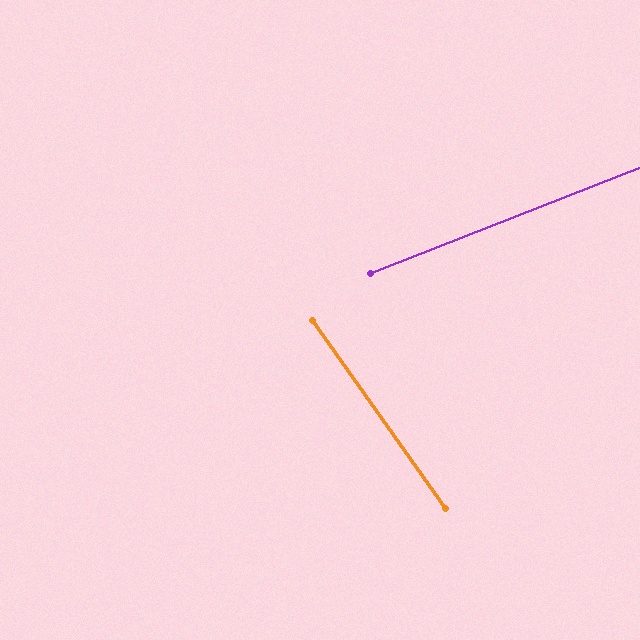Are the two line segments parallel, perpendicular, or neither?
Neither parallel nor perpendicular — they differ by about 76°.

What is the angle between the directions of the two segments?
Approximately 76 degrees.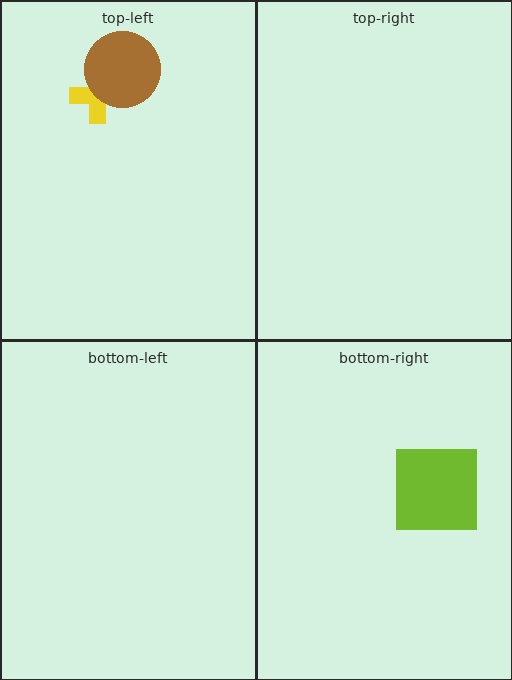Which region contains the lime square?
The bottom-right region.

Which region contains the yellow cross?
The top-left region.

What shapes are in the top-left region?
The yellow cross, the brown circle.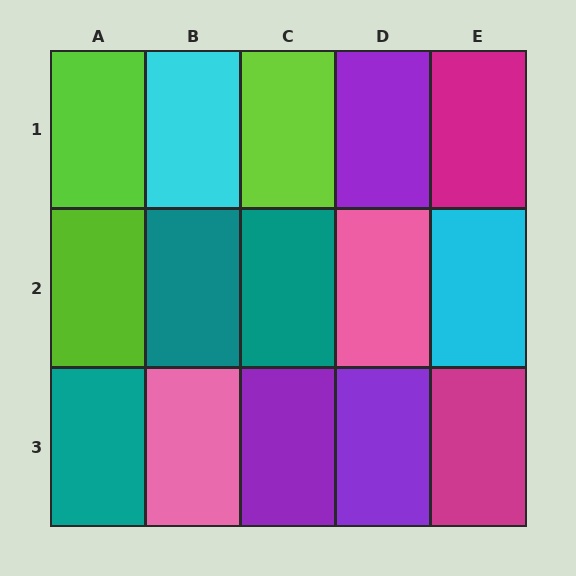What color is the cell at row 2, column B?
Teal.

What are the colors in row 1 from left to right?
Lime, cyan, lime, purple, magenta.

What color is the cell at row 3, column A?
Teal.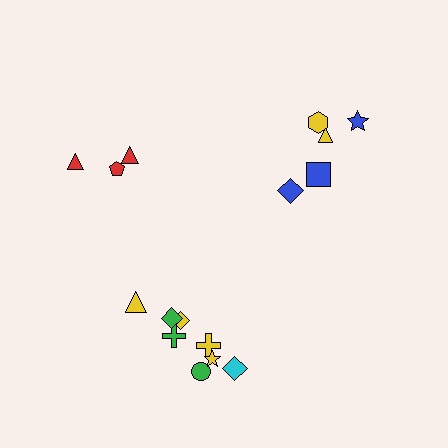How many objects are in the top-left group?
There are 3 objects.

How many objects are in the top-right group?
There are 5 objects.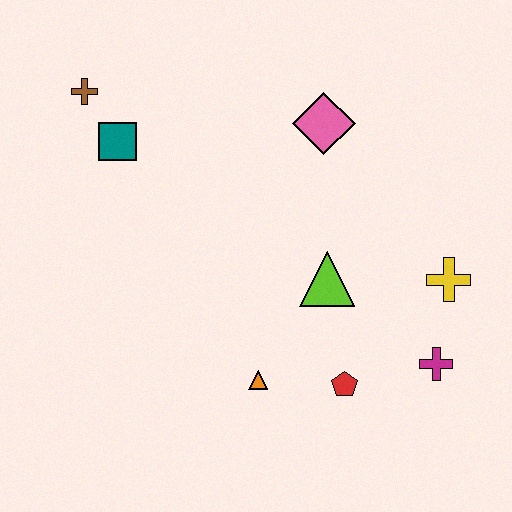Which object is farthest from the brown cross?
The magenta cross is farthest from the brown cross.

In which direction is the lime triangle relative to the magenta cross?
The lime triangle is to the left of the magenta cross.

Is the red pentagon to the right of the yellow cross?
No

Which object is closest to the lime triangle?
The red pentagon is closest to the lime triangle.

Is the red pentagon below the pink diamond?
Yes